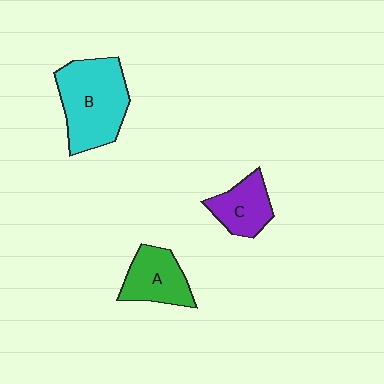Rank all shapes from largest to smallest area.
From largest to smallest: B (cyan), A (green), C (purple).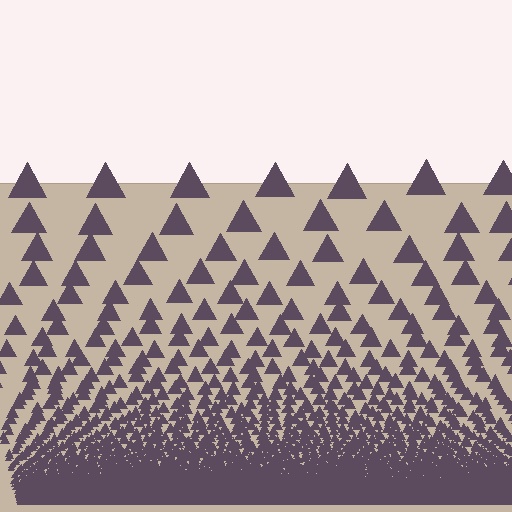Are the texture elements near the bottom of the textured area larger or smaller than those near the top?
Smaller. The gradient is inverted — elements near the bottom are smaller and denser.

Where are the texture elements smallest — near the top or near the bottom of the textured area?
Near the bottom.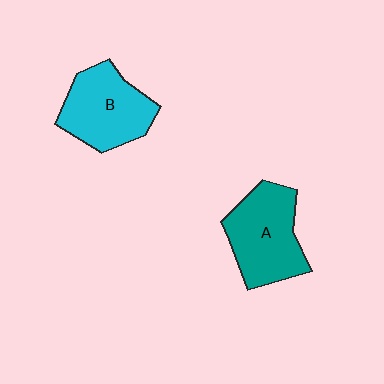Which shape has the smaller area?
Shape B (cyan).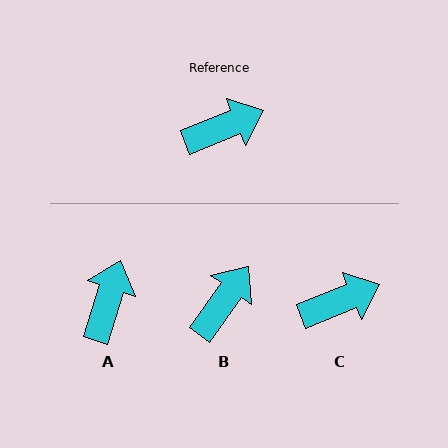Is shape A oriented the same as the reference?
No, it is off by about 50 degrees.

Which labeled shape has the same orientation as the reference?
C.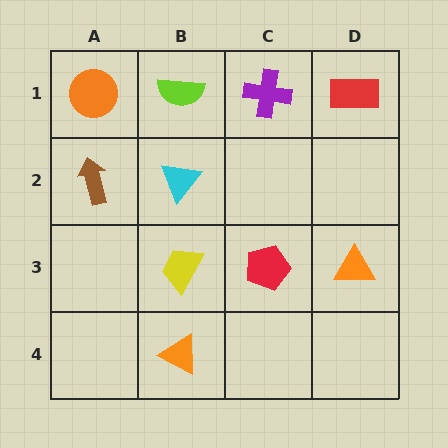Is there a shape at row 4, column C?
No, that cell is empty.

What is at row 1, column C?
A purple cross.